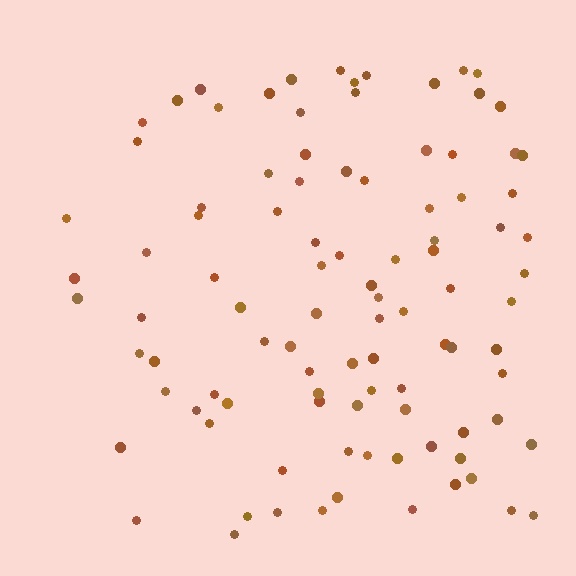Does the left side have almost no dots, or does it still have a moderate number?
Still a moderate number, just noticeably fewer than the right.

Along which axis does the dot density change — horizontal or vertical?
Horizontal.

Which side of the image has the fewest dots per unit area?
The left.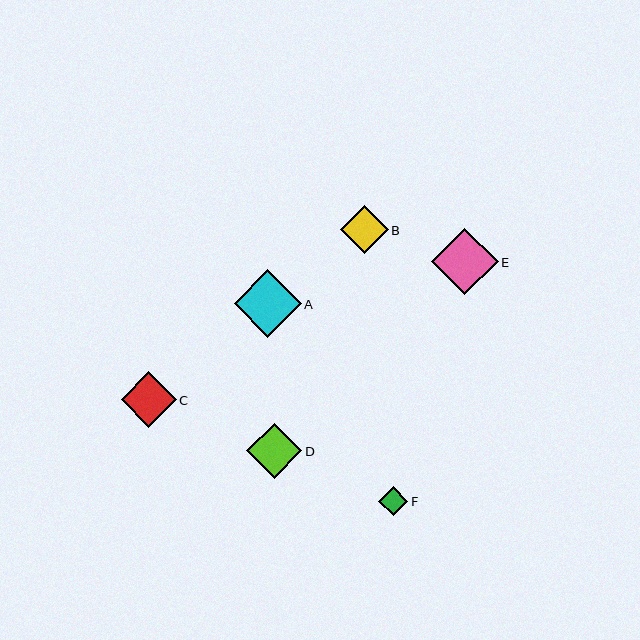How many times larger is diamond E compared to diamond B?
Diamond E is approximately 1.4 times the size of diamond B.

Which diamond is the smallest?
Diamond F is the smallest with a size of approximately 30 pixels.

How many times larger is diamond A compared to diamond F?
Diamond A is approximately 2.3 times the size of diamond F.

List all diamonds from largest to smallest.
From largest to smallest: A, E, D, C, B, F.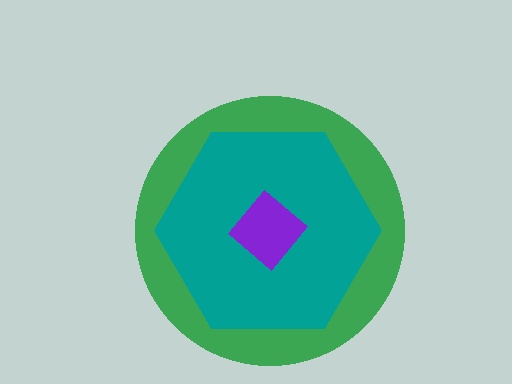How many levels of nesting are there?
3.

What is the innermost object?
The purple diamond.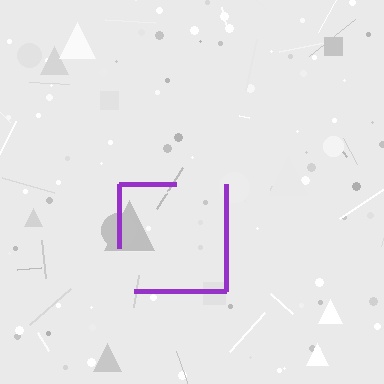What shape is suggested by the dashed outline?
The dashed outline suggests a square.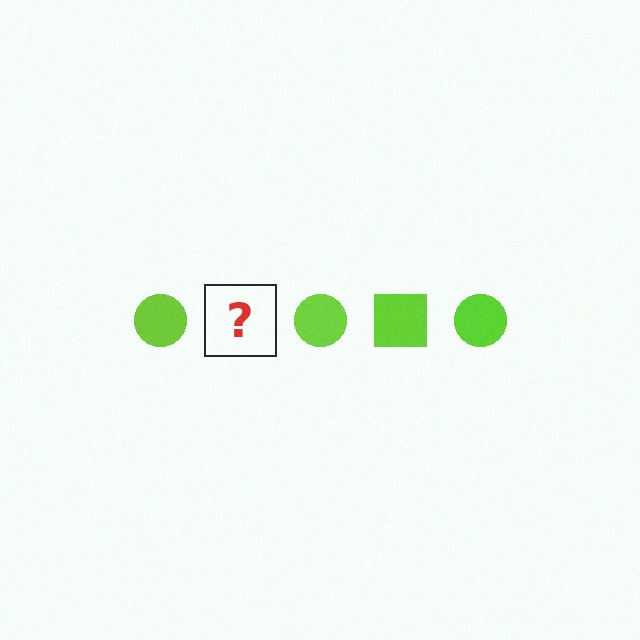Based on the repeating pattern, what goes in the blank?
The blank should be a lime square.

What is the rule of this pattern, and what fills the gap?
The rule is that the pattern cycles through circle, square shapes in lime. The gap should be filled with a lime square.